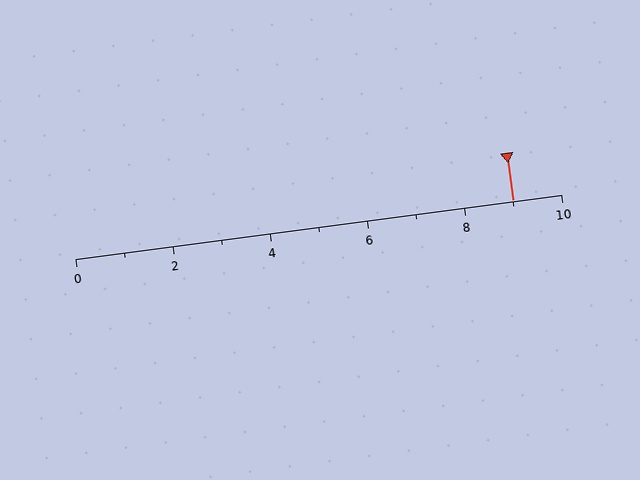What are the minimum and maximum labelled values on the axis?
The axis runs from 0 to 10.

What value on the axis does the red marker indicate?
The marker indicates approximately 9.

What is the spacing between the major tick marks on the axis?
The major ticks are spaced 2 apart.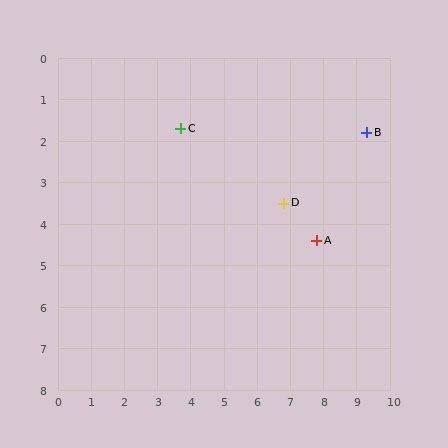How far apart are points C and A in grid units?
Points C and A are about 4.9 grid units apart.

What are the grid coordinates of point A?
Point A is at approximately (7.8, 4.4).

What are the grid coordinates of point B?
Point B is at approximately (9.3, 1.8).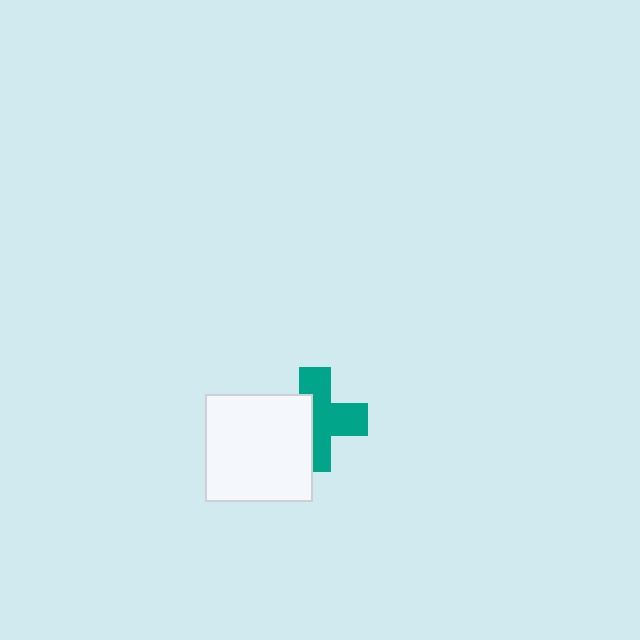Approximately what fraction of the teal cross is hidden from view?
Roughly 41% of the teal cross is hidden behind the white square.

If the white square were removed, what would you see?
You would see the complete teal cross.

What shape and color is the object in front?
The object in front is a white square.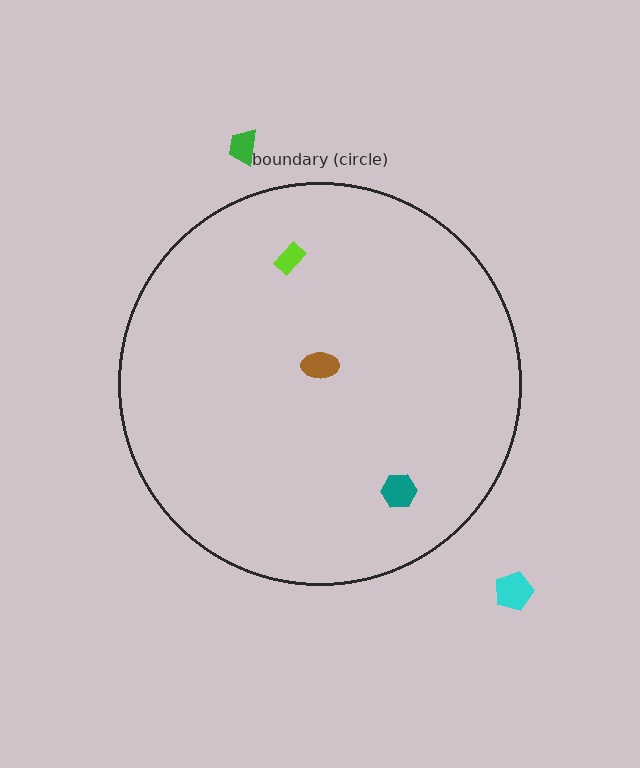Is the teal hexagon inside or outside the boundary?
Inside.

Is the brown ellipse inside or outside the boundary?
Inside.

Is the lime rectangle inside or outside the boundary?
Inside.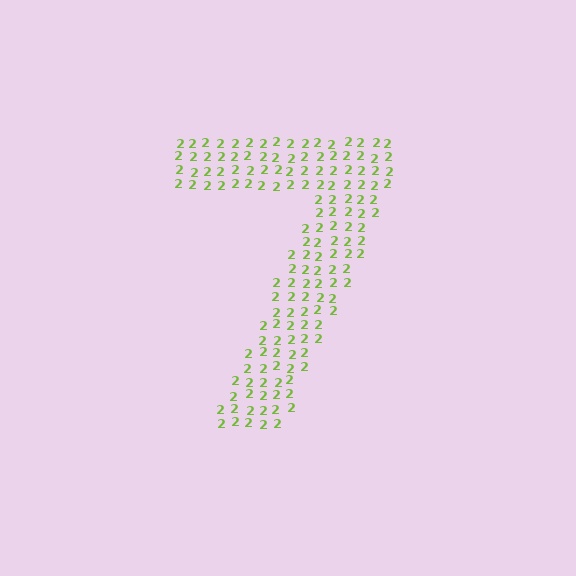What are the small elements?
The small elements are digit 2's.